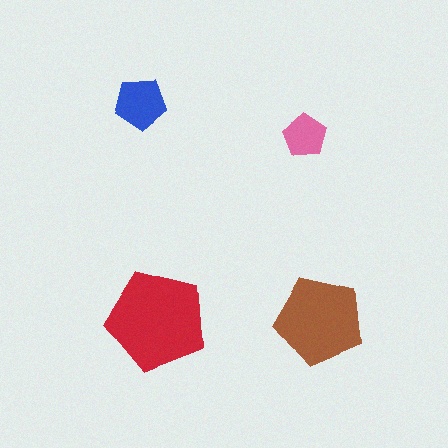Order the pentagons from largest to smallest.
the red one, the brown one, the blue one, the pink one.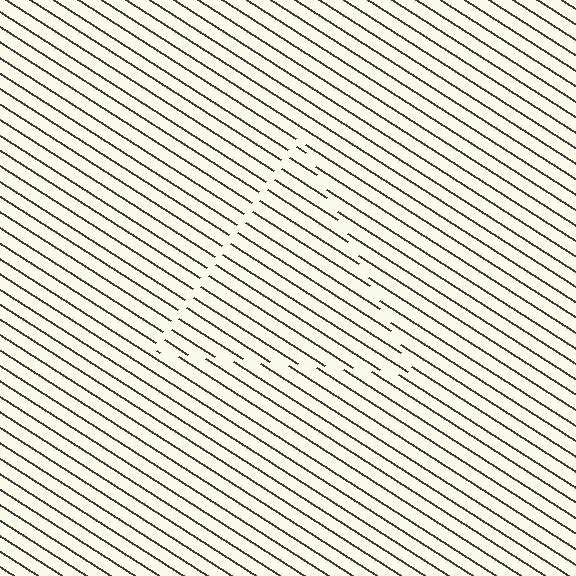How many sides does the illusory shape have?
3 sides — the line-ends trace a triangle.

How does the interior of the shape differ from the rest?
The interior of the shape contains the same grating, shifted by half a period — the contour is defined by the phase discontinuity where line-ends from the inner and outer gratings abut.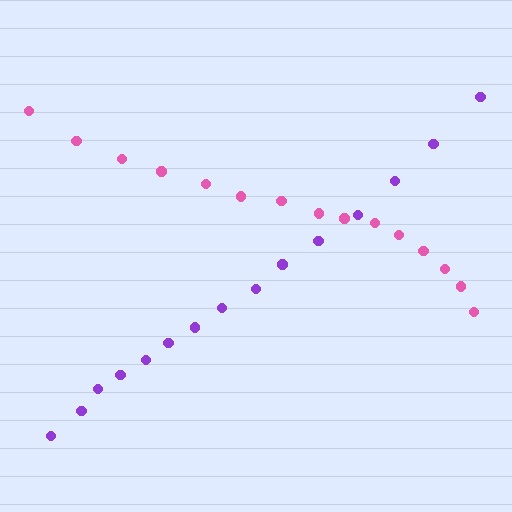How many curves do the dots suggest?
There are 2 distinct paths.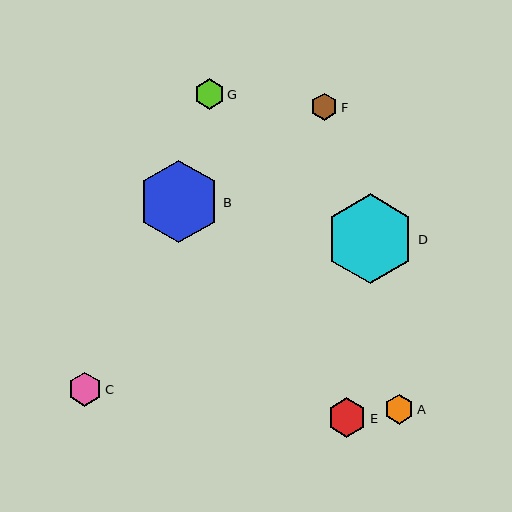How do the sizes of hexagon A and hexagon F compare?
Hexagon A and hexagon F are approximately the same size.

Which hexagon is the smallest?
Hexagon F is the smallest with a size of approximately 27 pixels.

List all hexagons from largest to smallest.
From largest to smallest: D, B, E, C, G, A, F.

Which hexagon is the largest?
Hexagon D is the largest with a size of approximately 90 pixels.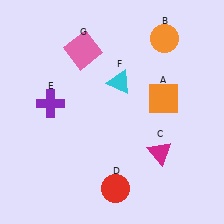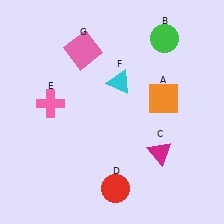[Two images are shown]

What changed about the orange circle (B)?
In Image 1, B is orange. In Image 2, it changed to green.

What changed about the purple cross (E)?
In Image 1, E is purple. In Image 2, it changed to pink.